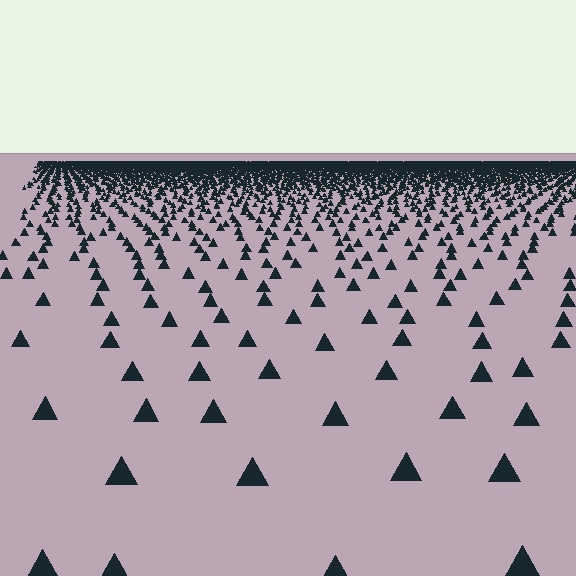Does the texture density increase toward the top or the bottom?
Density increases toward the top.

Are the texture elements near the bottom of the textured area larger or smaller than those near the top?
Larger. Near the bottom, elements are closer to the viewer and appear at a bigger on-screen size.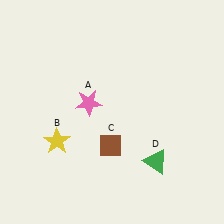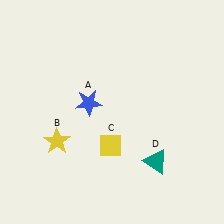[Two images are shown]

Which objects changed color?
A changed from pink to blue. C changed from brown to yellow. D changed from green to teal.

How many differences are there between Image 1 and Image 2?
There are 3 differences between the two images.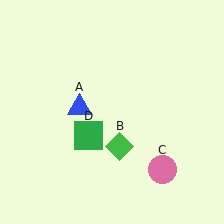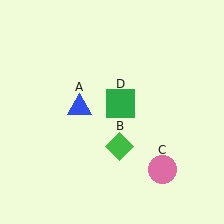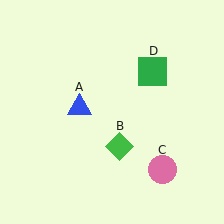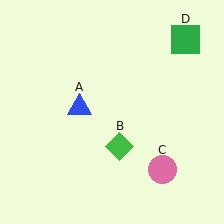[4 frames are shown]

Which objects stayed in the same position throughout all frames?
Blue triangle (object A) and green diamond (object B) and pink circle (object C) remained stationary.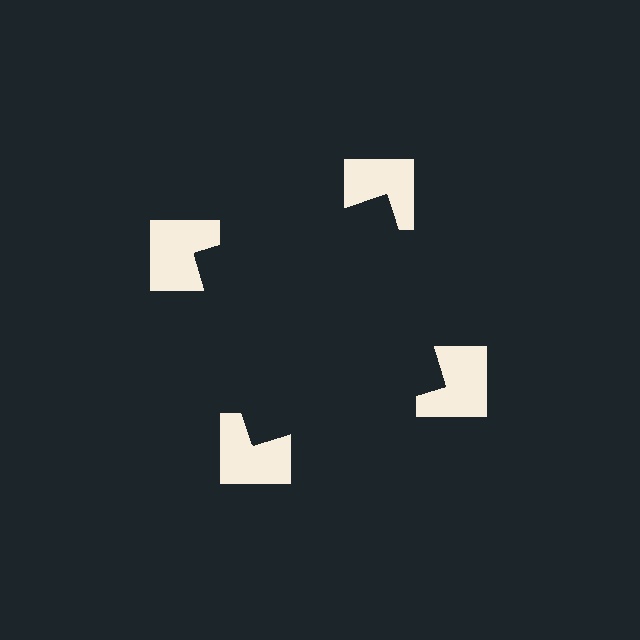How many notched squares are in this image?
There are 4 — one at each vertex of the illusory square.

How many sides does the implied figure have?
4 sides.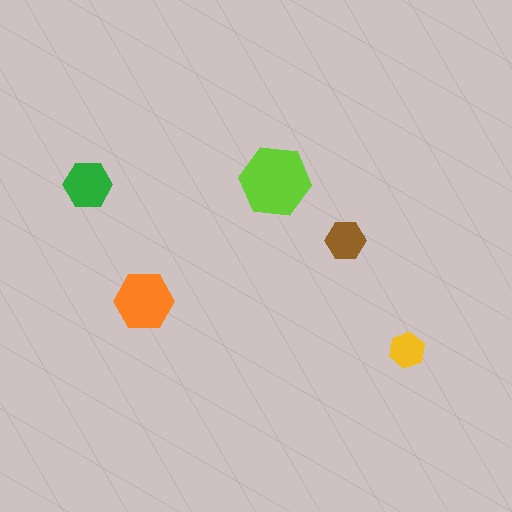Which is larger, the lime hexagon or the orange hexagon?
The lime one.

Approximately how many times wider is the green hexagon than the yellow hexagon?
About 1.5 times wider.